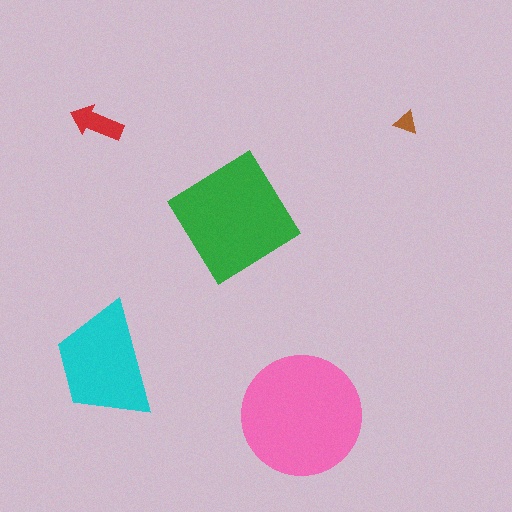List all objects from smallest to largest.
The brown triangle, the red arrow, the cyan trapezoid, the green diamond, the pink circle.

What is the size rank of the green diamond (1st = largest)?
2nd.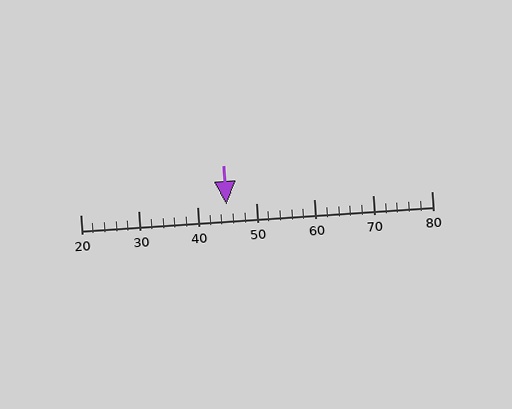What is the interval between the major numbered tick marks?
The major tick marks are spaced 10 units apart.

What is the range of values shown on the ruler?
The ruler shows values from 20 to 80.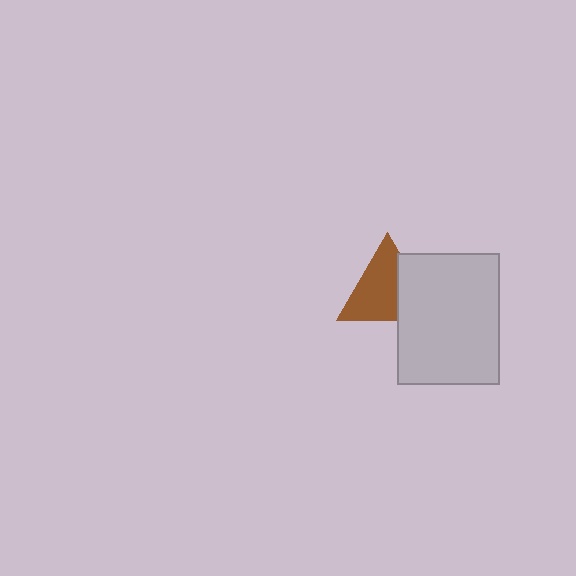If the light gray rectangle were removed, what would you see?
You would see the complete brown triangle.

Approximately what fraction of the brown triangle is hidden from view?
Roughly 33% of the brown triangle is hidden behind the light gray rectangle.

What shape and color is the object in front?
The object in front is a light gray rectangle.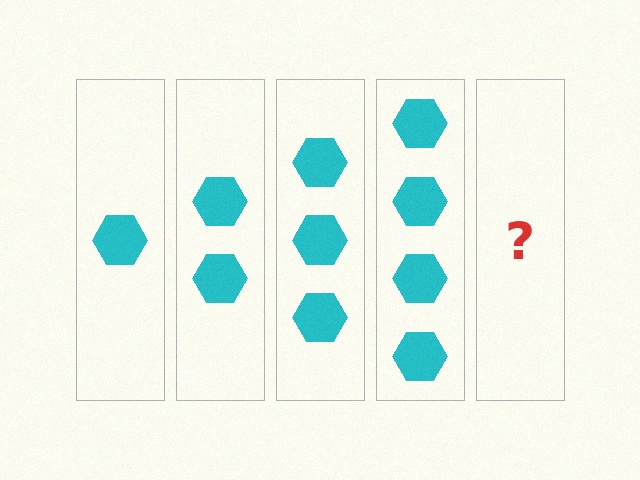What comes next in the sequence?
The next element should be 5 hexagons.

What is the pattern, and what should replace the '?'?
The pattern is that each step adds one more hexagon. The '?' should be 5 hexagons.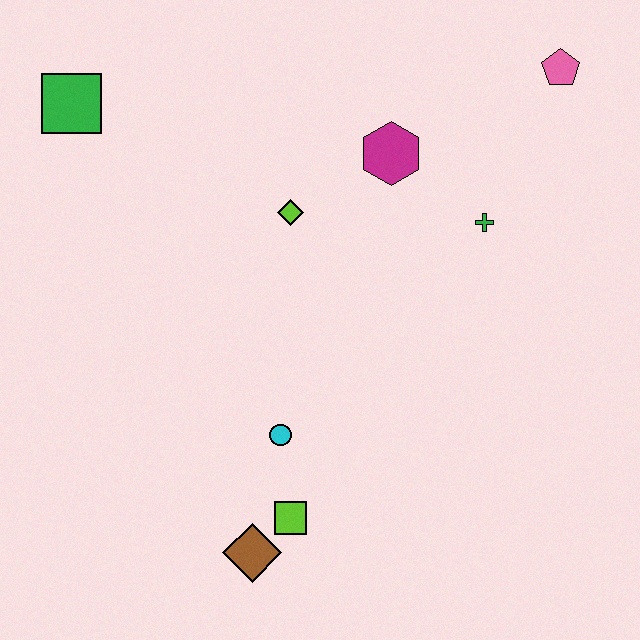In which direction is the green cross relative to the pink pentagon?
The green cross is below the pink pentagon.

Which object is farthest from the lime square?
The pink pentagon is farthest from the lime square.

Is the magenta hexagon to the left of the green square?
No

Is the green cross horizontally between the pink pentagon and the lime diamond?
Yes